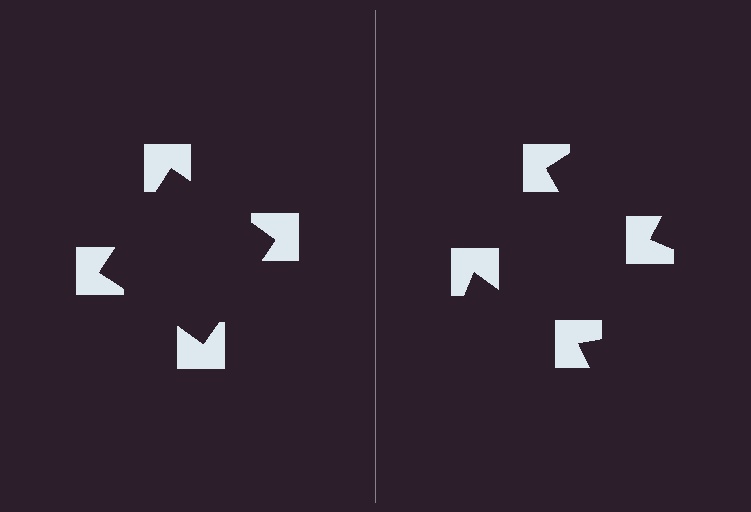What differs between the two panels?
The notched squares are positioned identically on both sides; only the wedge orientations differ. On the left they align to a square; on the right they are misaligned.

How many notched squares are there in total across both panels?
8 — 4 on each side.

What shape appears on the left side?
An illusory square.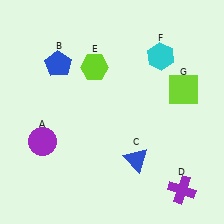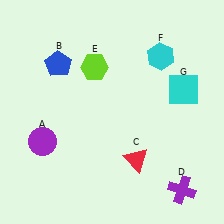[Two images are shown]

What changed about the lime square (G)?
In Image 1, G is lime. In Image 2, it changed to cyan.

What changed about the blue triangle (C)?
In Image 1, C is blue. In Image 2, it changed to red.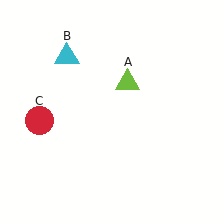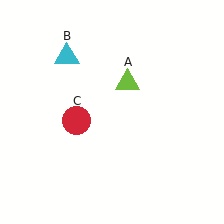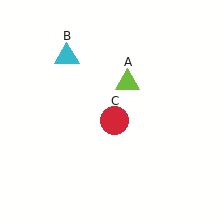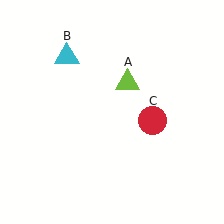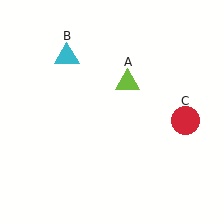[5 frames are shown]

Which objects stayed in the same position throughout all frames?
Lime triangle (object A) and cyan triangle (object B) remained stationary.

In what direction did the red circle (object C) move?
The red circle (object C) moved right.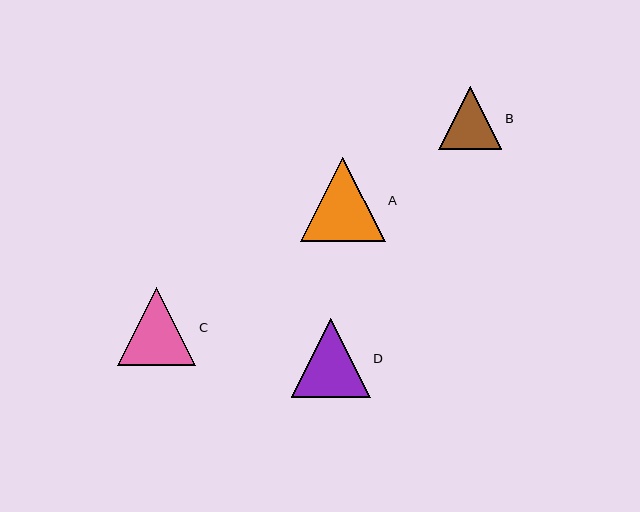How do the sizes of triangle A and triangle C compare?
Triangle A and triangle C are approximately the same size.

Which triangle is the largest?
Triangle A is the largest with a size of approximately 84 pixels.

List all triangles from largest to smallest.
From largest to smallest: A, D, C, B.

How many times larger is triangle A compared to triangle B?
Triangle A is approximately 1.3 times the size of triangle B.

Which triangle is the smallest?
Triangle B is the smallest with a size of approximately 64 pixels.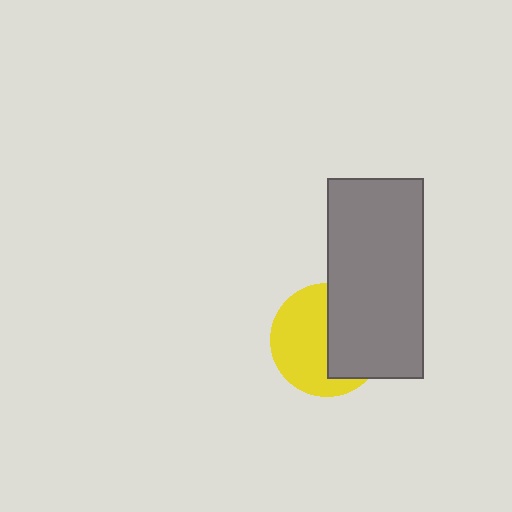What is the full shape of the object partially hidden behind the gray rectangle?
The partially hidden object is a yellow circle.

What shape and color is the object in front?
The object in front is a gray rectangle.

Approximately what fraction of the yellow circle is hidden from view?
Roughly 45% of the yellow circle is hidden behind the gray rectangle.